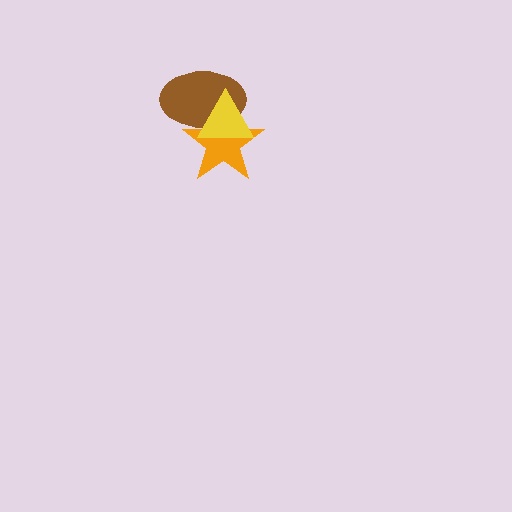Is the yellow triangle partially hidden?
No, no other shape covers it.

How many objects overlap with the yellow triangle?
2 objects overlap with the yellow triangle.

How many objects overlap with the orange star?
2 objects overlap with the orange star.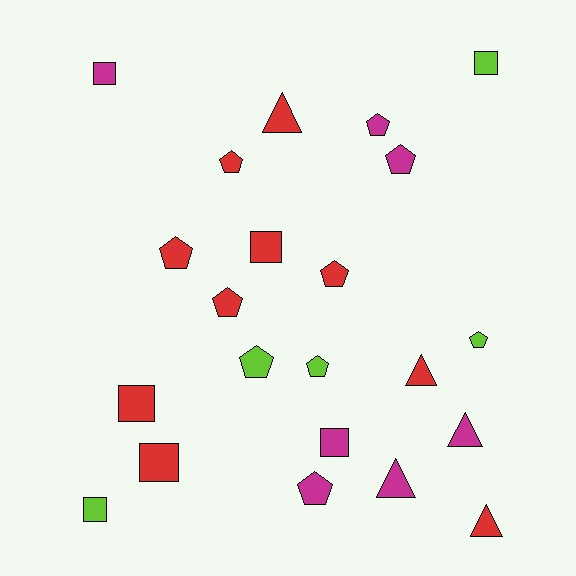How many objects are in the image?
There are 22 objects.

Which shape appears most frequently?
Pentagon, with 10 objects.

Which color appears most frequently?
Red, with 10 objects.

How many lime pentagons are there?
There are 3 lime pentagons.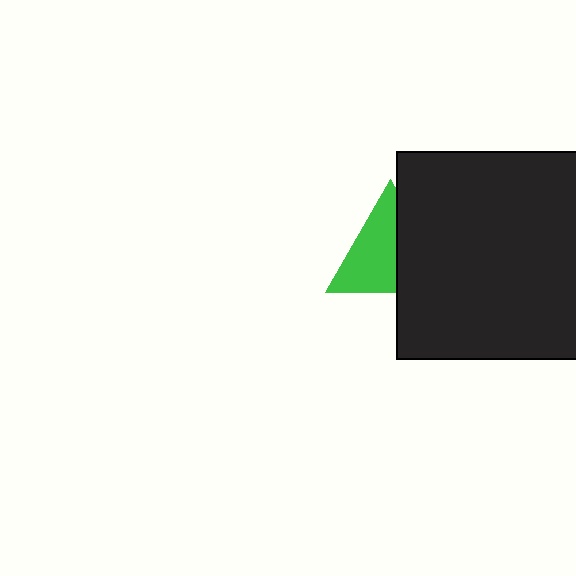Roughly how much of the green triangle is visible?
About half of it is visible (roughly 57%).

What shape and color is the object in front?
The object in front is a black square.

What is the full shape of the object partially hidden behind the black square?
The partially hidden object is a green triangle.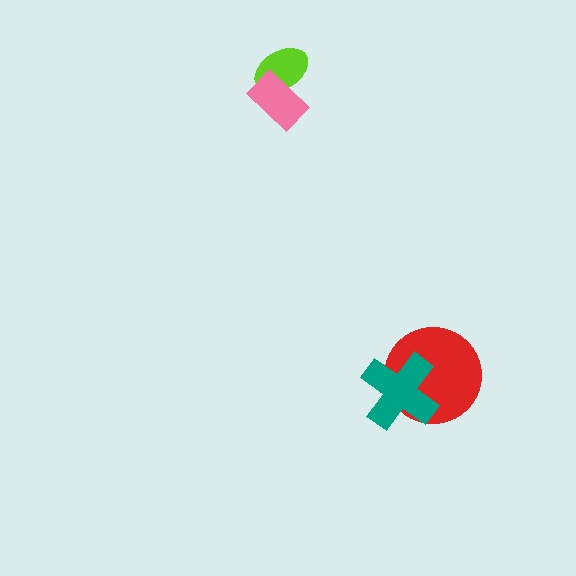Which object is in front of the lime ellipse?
The pink rectangle is in front of the lime ellipse.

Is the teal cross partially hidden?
No, no other shape covers it.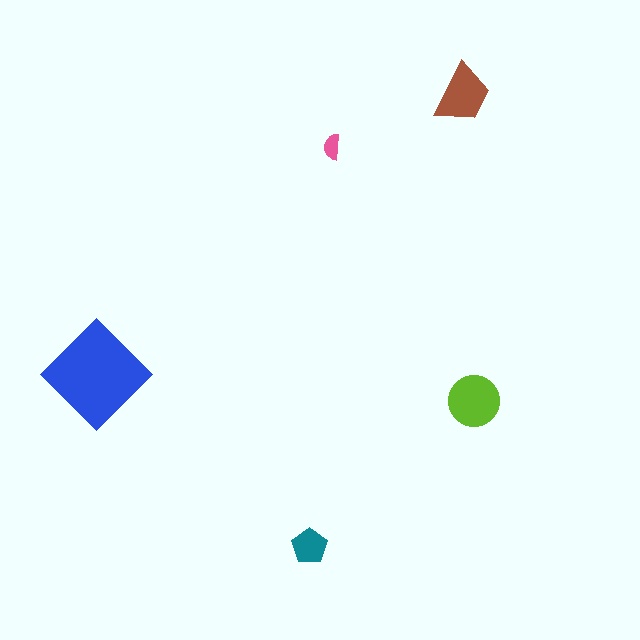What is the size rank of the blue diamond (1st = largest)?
1st.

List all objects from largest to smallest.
The blue diamond, the lime circle, the brown trapezoid, the teal pentagon, the pink semicircle.